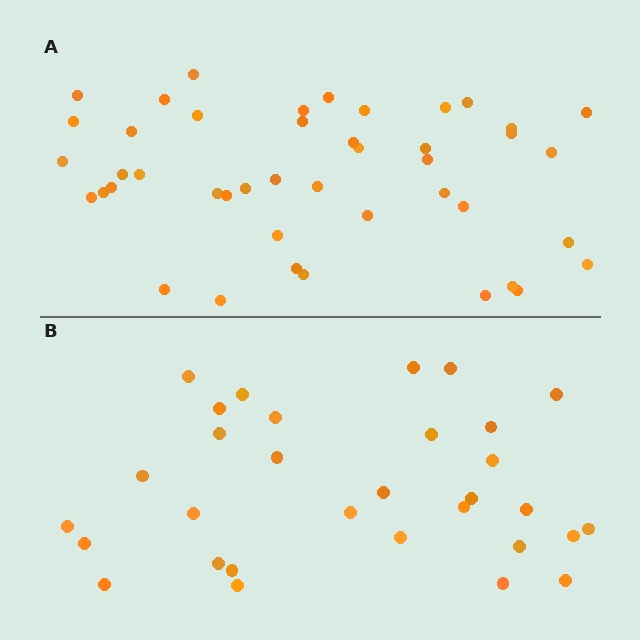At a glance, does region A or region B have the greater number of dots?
Region A (the top region) has more dots.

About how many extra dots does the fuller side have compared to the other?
Region A has approximately 15 more dots than region B.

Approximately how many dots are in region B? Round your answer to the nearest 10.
About 30 dots. (The exact count is 31, which rounds to 30.)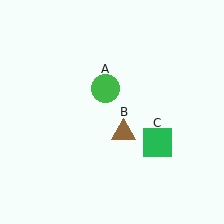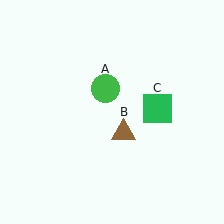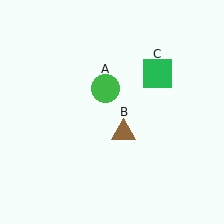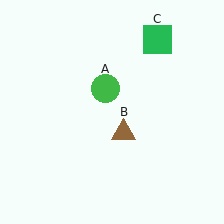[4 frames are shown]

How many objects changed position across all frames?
1 object changed position: green square (object C).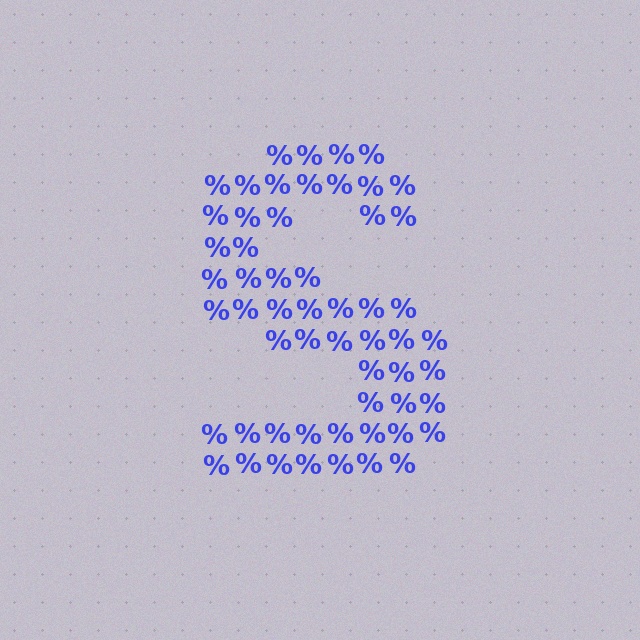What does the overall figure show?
The overall figure shows the letter S.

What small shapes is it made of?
It is made of small percent signs.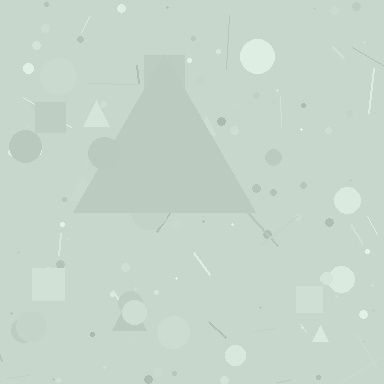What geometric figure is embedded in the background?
A triangle is embedded in the background.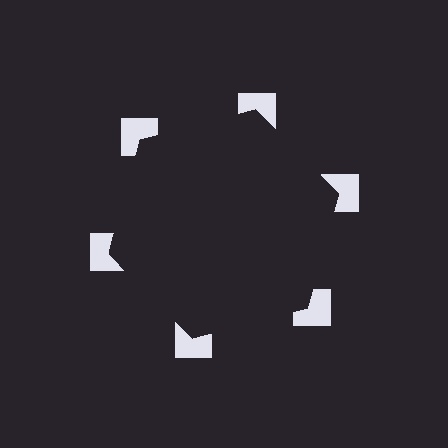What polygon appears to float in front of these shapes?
An illusory hexagon — its edges are inferred from the aligned wedge cuts in the notched squares, not physically drawn.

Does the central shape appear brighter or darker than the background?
It typically appears slightly darker than the background, even though no actual brightness change is drawn.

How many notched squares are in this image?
There are 6 — one at each vertex of the illusory hexagon.